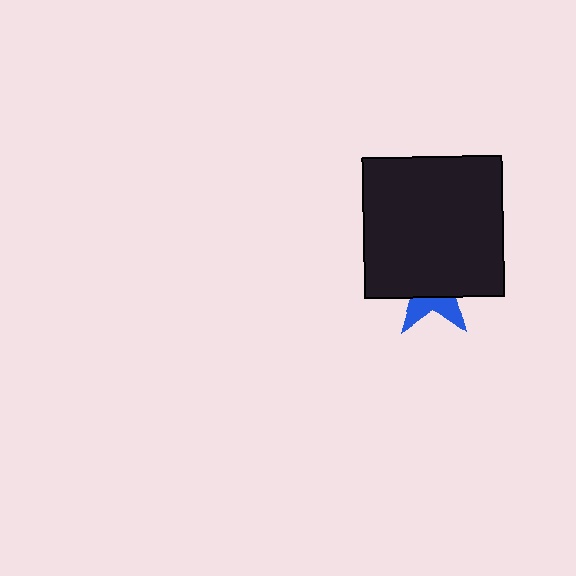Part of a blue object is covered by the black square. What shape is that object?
It is a star.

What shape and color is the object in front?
The object in front is a black square.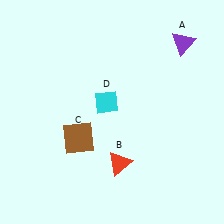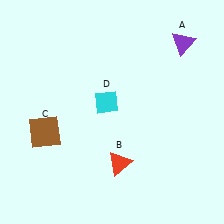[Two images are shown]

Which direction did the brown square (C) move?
The brown square (C) moved left.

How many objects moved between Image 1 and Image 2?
1 object moved between the two images.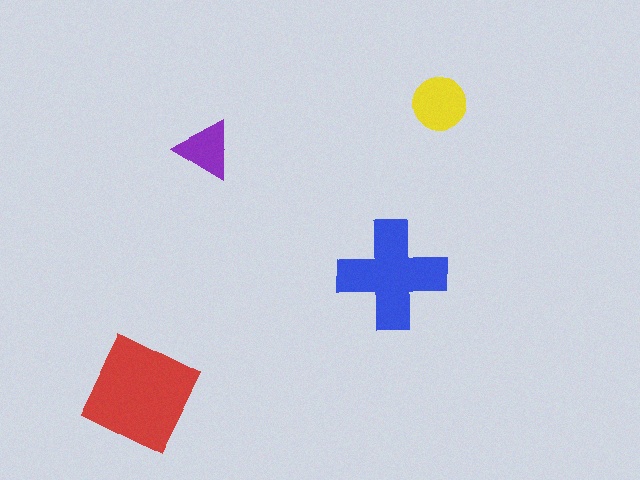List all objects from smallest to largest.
The purple triangle, the yellow circle, the blue cross, the red diamond.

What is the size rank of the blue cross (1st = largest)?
2nd.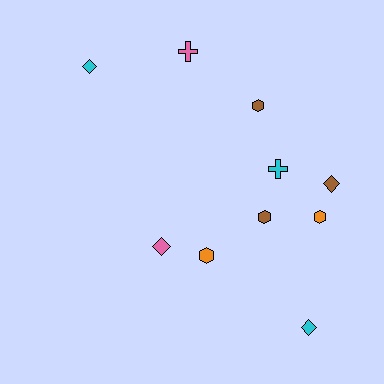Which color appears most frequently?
Brown, with 3 objects.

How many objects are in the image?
There are 10 objects.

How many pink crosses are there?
There is 1 pink cross.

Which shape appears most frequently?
Hexagon, with 4 objects.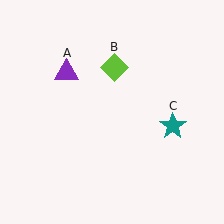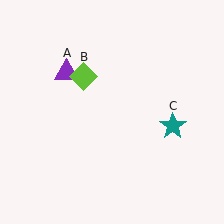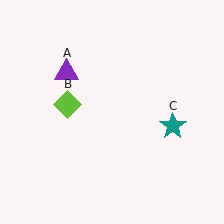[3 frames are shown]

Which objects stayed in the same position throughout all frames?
Purple triangle (object A) and teal star (object C) remained stationary.